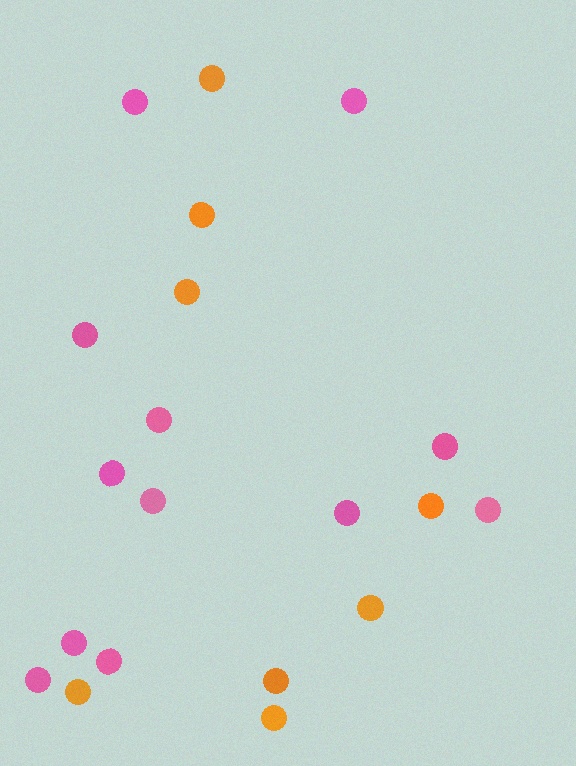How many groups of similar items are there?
There are 2 groups: one group of pink circles (12) and one group of orange circles (8).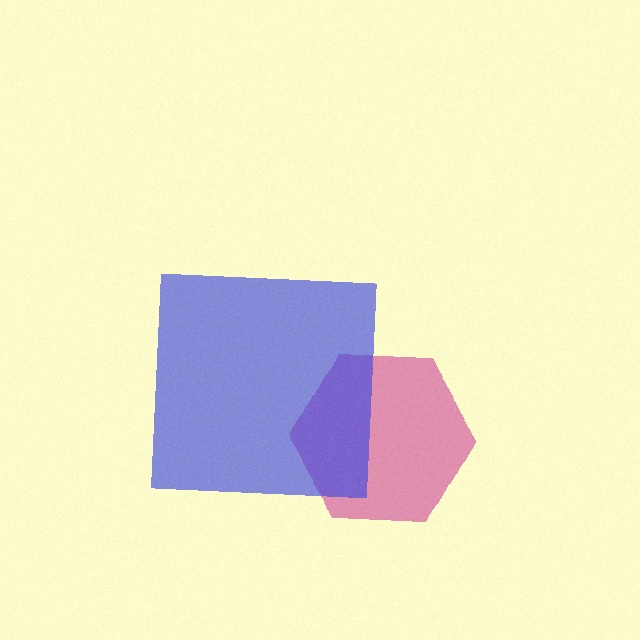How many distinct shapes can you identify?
There are 2 distinct shapes: a magenta hexagon, a blue square.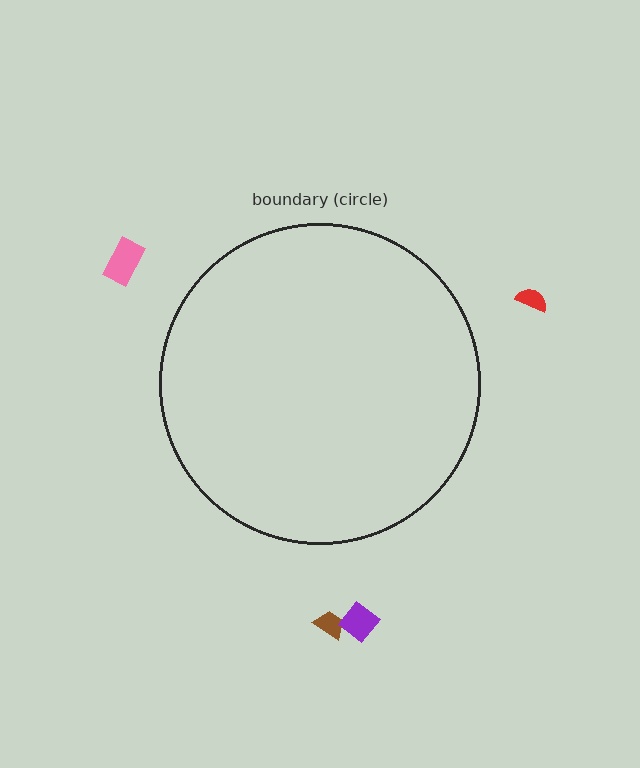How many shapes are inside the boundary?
0 inside, 4 outside.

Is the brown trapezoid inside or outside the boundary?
Outside.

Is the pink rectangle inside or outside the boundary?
Outside.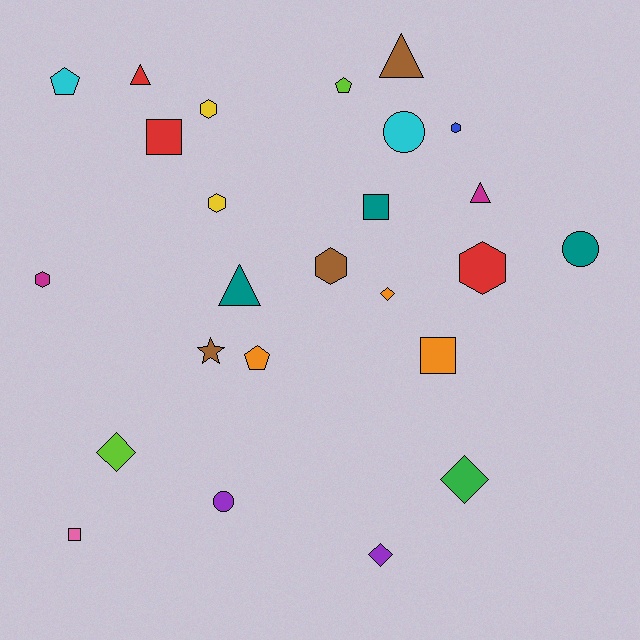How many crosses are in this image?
There are no crosses.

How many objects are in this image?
There are 25 objects.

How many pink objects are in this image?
There is 1 pink object.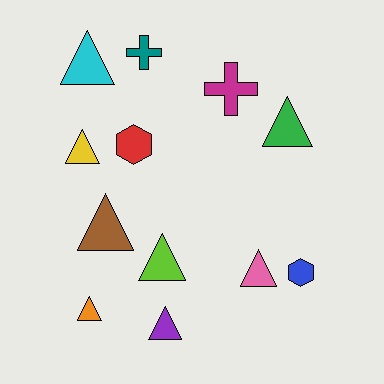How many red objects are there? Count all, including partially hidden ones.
There is 1 red object.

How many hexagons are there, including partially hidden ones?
There are 2 hexagons.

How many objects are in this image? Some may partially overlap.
There are 12 objects.